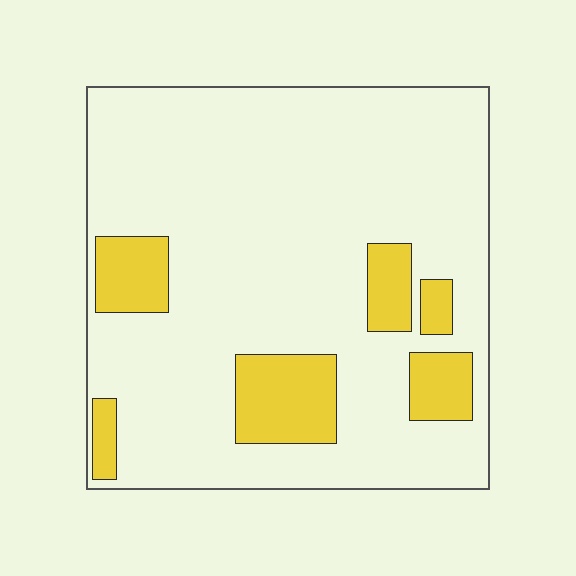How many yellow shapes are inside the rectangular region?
6.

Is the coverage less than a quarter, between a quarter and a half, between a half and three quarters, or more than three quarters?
Less than a quarter.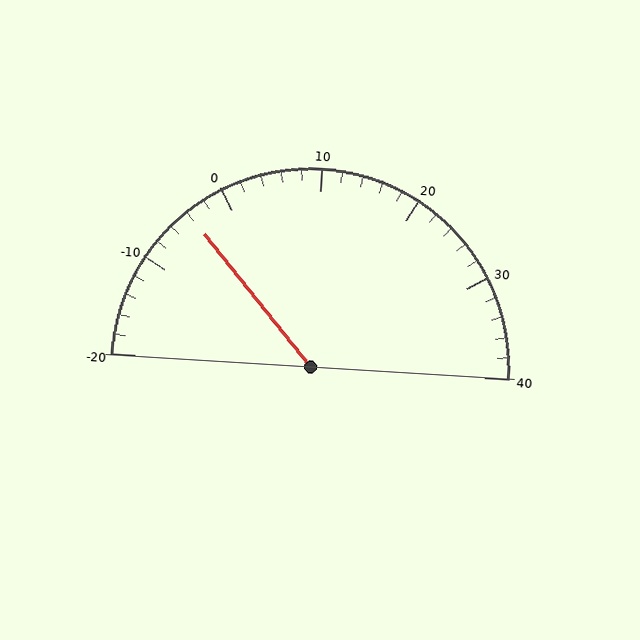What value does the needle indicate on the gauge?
The needle indicates approximately -4.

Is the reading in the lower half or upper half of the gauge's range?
The reading is in the lower half of the range (-20 to 40).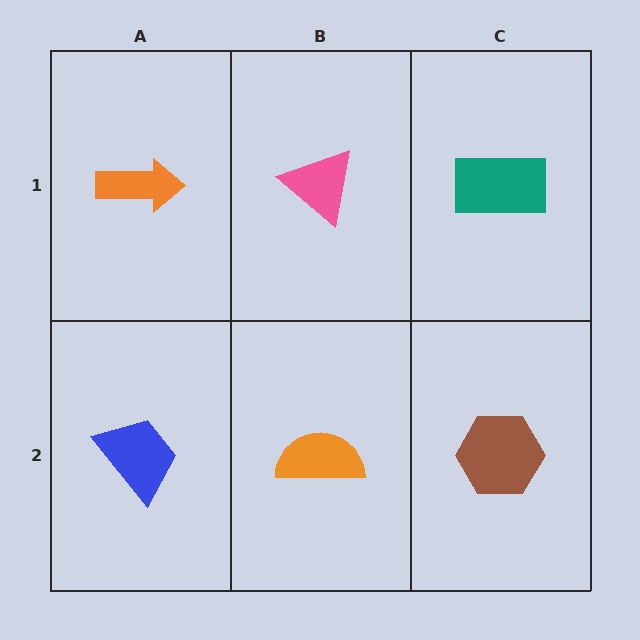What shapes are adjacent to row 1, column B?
An orange semicircle (row 2, column B), an orange arrow (row 1, column A), a teal rectangle (row 1, column C).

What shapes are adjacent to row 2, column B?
A pink triangle (row 1, column B), a blue trapezoid (row 2, column A), a brown hexagon (row 2, column C).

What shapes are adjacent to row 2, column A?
An orange arrow (row 1, column A), an orange semicircle (row 2, column B).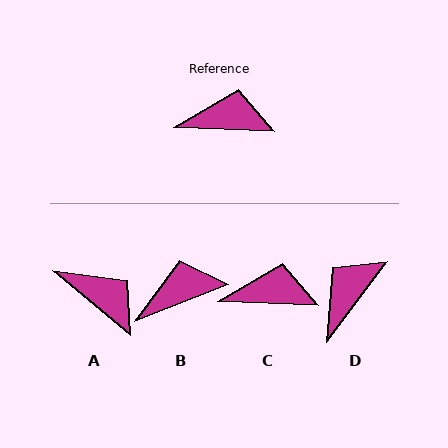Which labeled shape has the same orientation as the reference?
C.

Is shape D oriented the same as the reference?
No, it is off by about 55 degrees.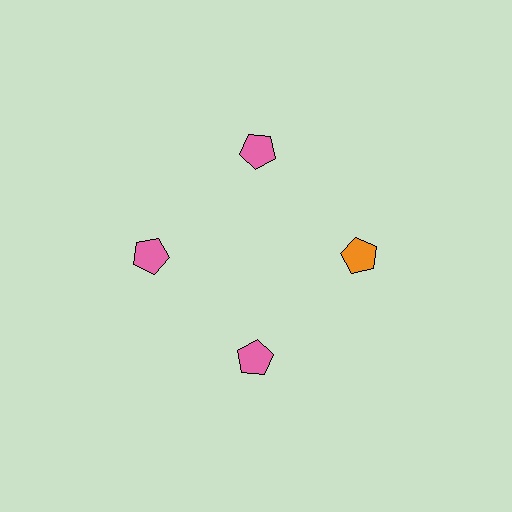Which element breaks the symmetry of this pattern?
The orange pentagon at roughly the 3 o'clock position breaks the symmetry. All other shapes are pink pentagons.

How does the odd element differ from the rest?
It has a different color: orange instead of pink.